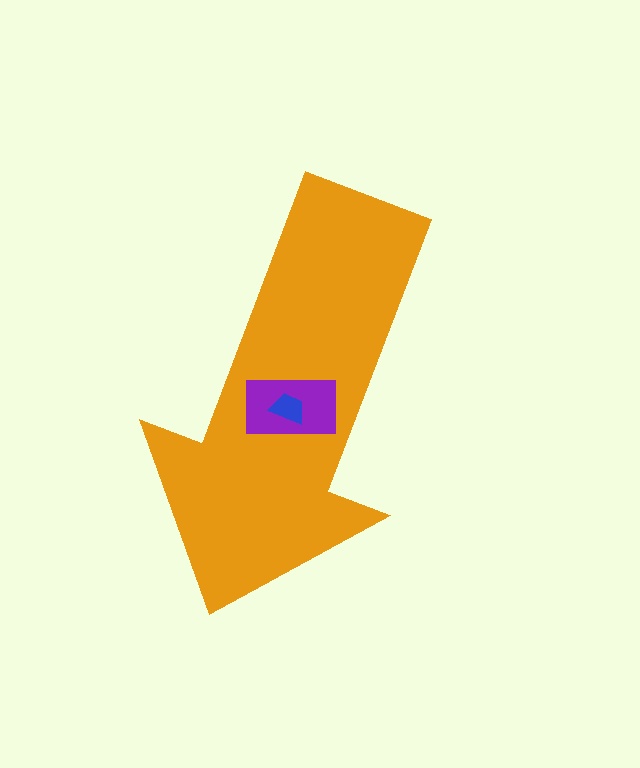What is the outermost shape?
The orange arrow.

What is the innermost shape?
The blue trapezoid.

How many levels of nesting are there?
3.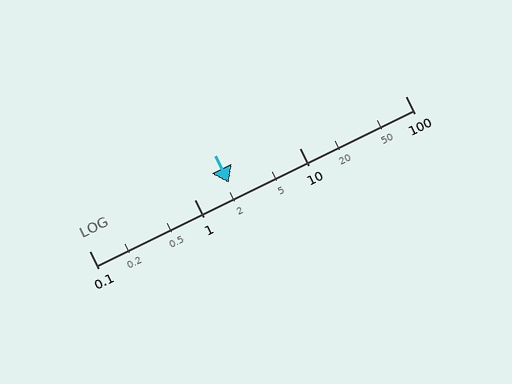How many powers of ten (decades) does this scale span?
The scale spans 3 decades, from 0.1 to 100.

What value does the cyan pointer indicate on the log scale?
The pointer indicates approximately 2.1.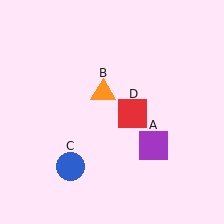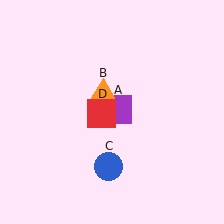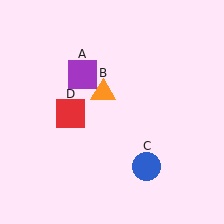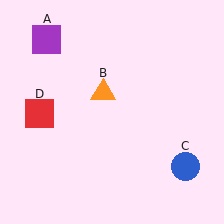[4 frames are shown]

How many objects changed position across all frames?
3 objects changed position: purple square (object A), blue circle (object C), red square (object D).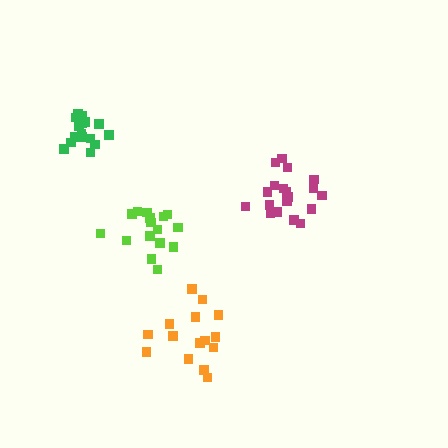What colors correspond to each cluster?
The clusters are colored: lime, magenta, orange, green.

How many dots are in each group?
Group 1: 16 dots, Group 2: 19 dots, Group 3: 15 dots, Group 4: 16 dots (66 total).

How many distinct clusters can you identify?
There are 4 distinct clusters.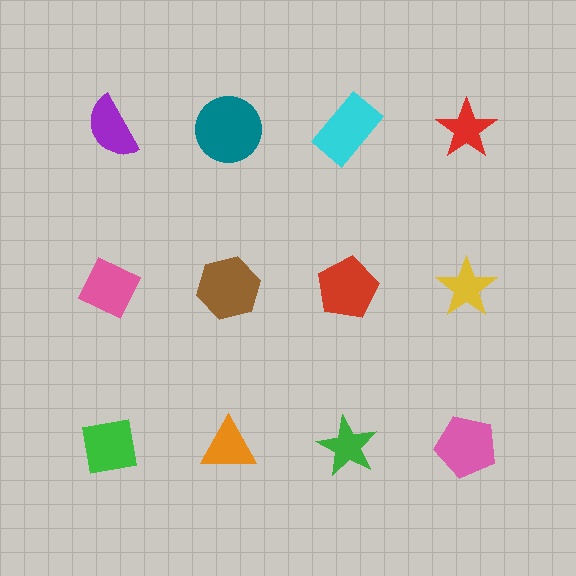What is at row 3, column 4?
A pink pentagon.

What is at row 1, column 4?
A red star.